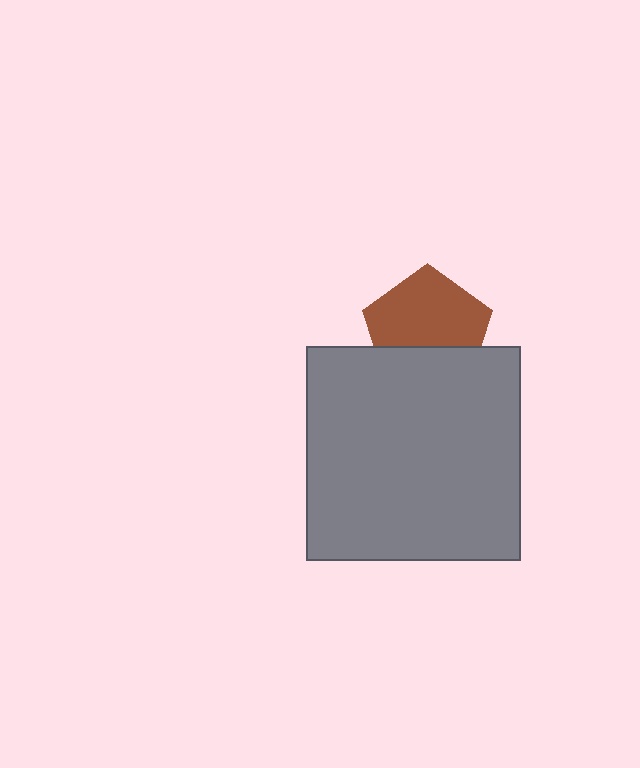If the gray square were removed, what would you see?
You would see the complete brown pentagon.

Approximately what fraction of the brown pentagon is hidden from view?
Roughly 35% of the brown pentagon is hidden behind the gray square.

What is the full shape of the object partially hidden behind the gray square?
The partially hidden object is a brown pentagon.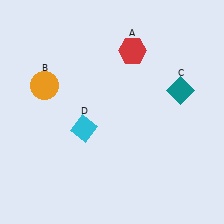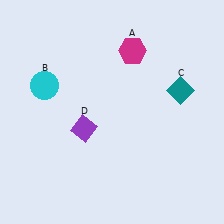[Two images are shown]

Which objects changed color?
A changed from red to magenta. B changed from orange to cyan. D changed from cyan to purple.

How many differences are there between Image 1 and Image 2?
There are 3 differences between the two images.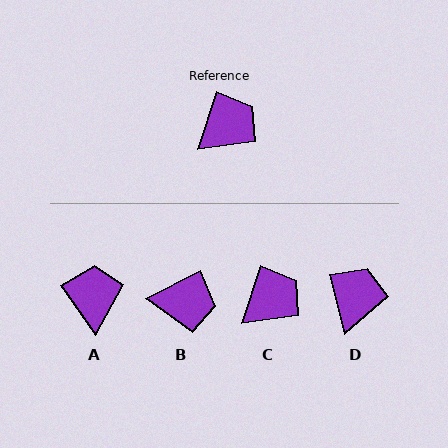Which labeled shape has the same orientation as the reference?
C.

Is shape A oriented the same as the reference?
No, it is off by about 53 degrees.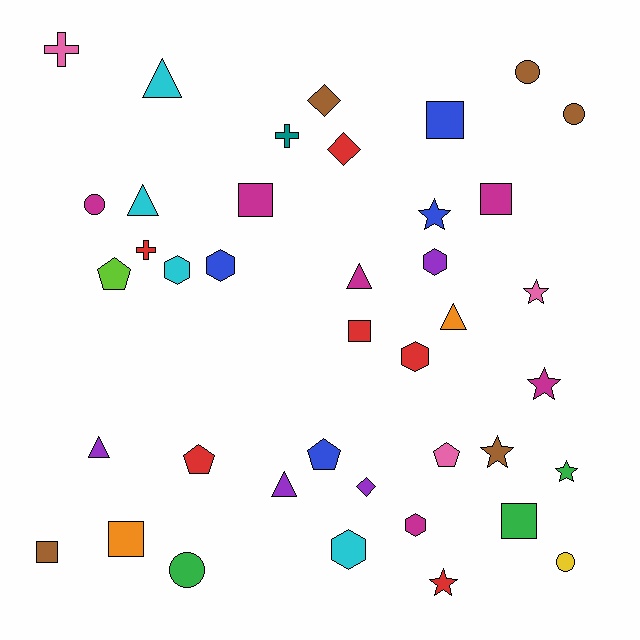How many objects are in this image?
There are 40 objects.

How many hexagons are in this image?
There are 6 hexagons.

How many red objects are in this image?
There are 6 red objects.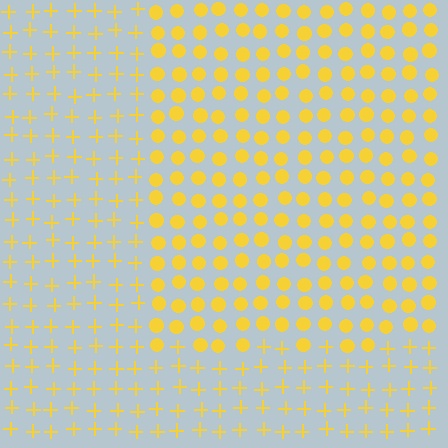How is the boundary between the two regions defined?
The boundary is defined by a change in element shape: circles inside vs. plus signs outside. All elements share the same color and spacing.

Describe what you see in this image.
The image is filled with small yellow elements arranged in a uniform grid. A rectangle-shaped region contains circles, while the surrounding area contains plus signs. The boundary is defined purely by the change in element shape.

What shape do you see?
I see a rectangle.